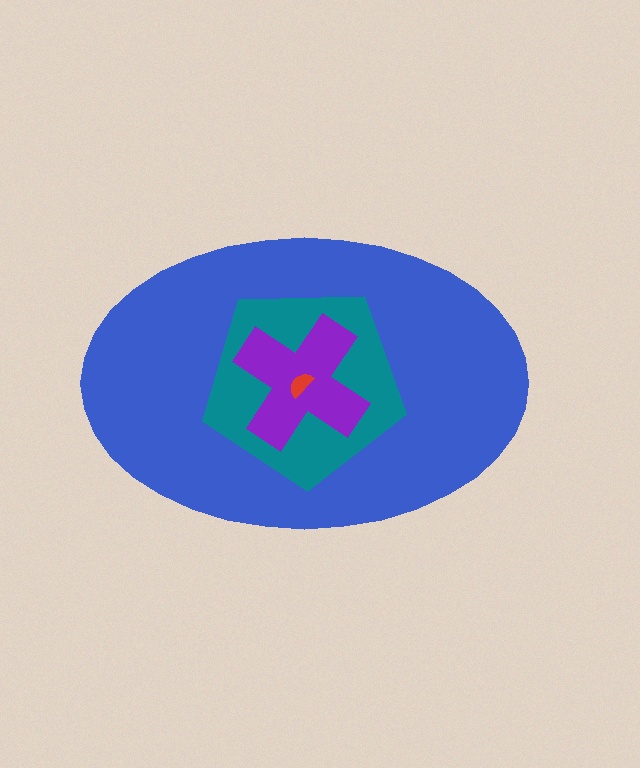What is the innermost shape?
The red semicircle.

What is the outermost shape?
The blue ellipse.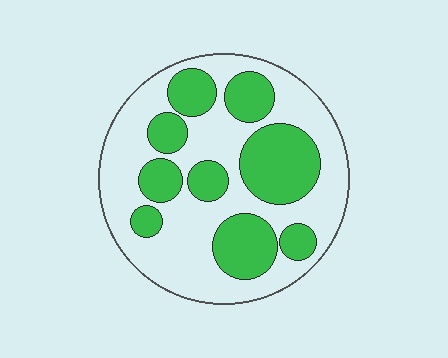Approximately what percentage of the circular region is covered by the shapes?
Approximately 40%.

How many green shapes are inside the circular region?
9.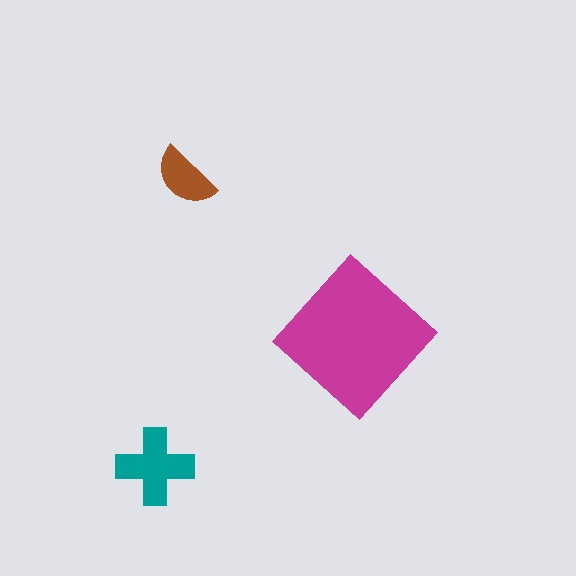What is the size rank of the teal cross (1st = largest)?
2nd.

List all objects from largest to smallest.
The magenta diamond, the teal cross, the brown semicircle.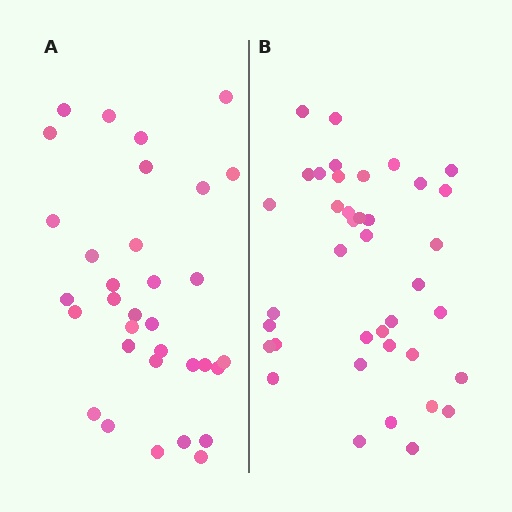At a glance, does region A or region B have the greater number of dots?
Region B (the right region) has more dots.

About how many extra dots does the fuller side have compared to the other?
Region B has about 6 more dots than region A.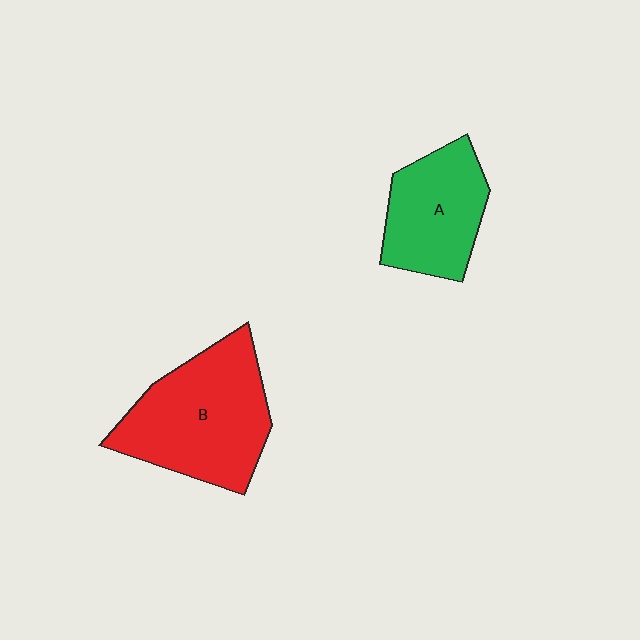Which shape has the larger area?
Shape B (red).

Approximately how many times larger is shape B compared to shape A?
Approximately 1.4 times.